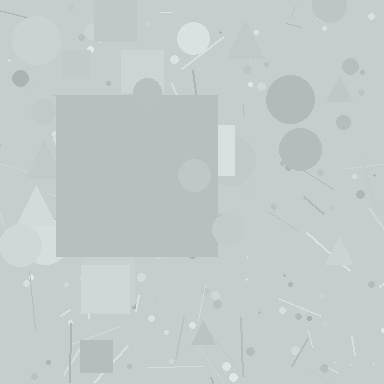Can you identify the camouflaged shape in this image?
The camouflaged shape is a square.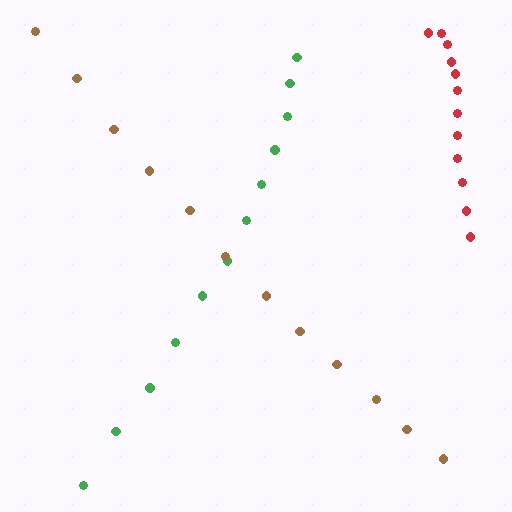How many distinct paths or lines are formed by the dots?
There are 3 distinct paths.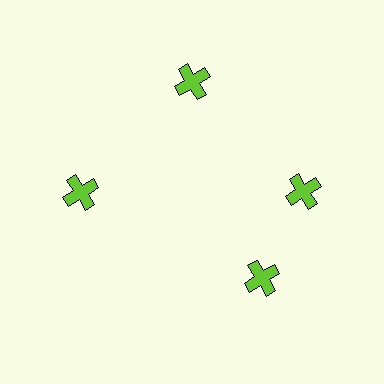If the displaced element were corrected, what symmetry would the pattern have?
It would have 4-fold rotational symmetry — the pattern would map onto itself every 90 degrees.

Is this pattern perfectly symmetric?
No. The 4 lime crosses are arranged in a ring, but one element near the 6 o'clock position is rotated out of alignment along the ring, breaking the 4-fold rotational symmetry.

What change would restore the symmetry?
The symmetry would be restored by rotating it back into even spacing with its neighbors so that all 4 crosses sit at equal angles and equal distance from the center.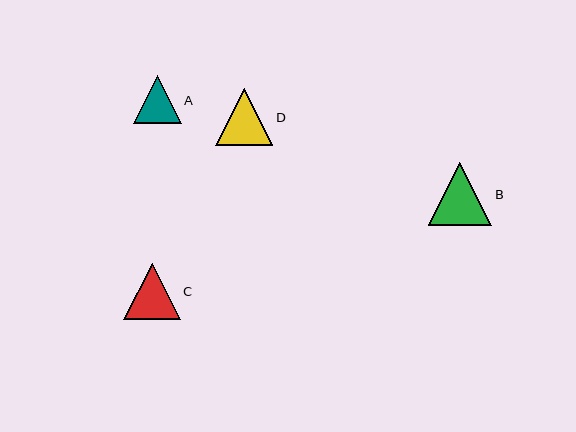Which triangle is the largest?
Triangle B is the largest with a size of approximately 63 pixels.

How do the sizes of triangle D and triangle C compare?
Triangle D and triangle C are approximately the same size.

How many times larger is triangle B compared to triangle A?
Triangle B is approximately 1.3 times the size of triangle A.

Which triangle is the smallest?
Triangle A is the smallest with a size of approximately 48 pixels.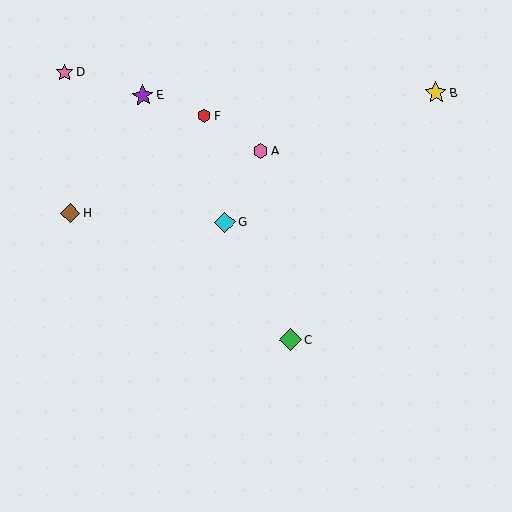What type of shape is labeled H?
Shape H is a brown diamond.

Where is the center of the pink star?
The center of the pink star is at (64, 72).